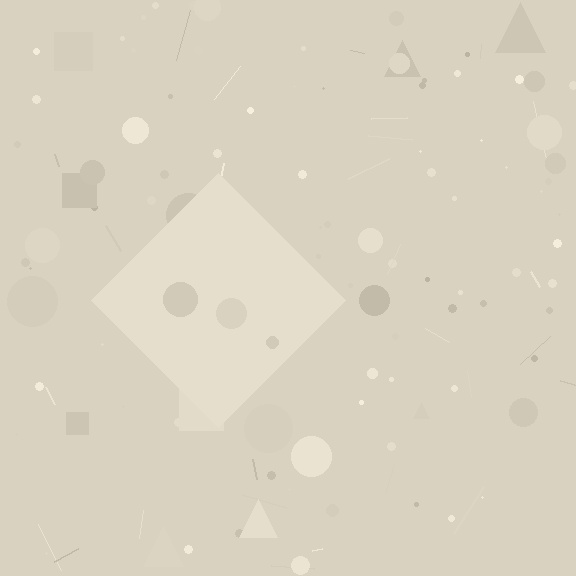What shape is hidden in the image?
A diamond is hidden in the image.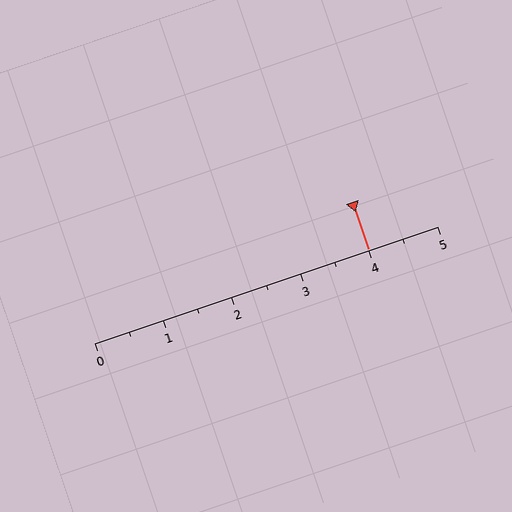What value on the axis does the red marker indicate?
The marker indicates approximately 4.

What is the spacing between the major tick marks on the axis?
The major ticks are spaced 1 apart.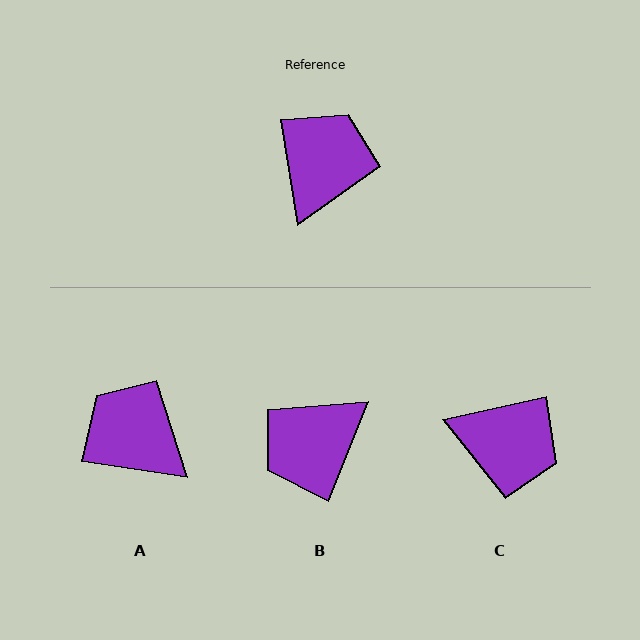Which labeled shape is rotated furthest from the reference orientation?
B, about 149 degrees away.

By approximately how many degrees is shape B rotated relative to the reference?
Approximately 149 degrees counter-clockwise.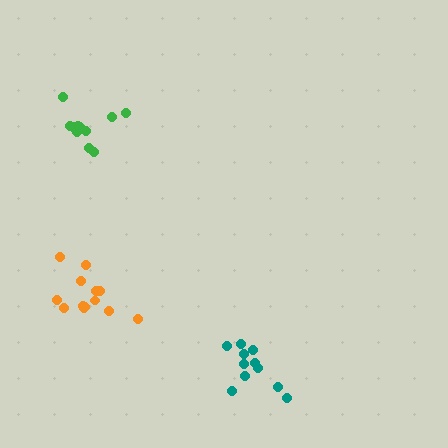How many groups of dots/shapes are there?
There are 3 groups.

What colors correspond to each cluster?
The clusters are colored: green, teal, orange.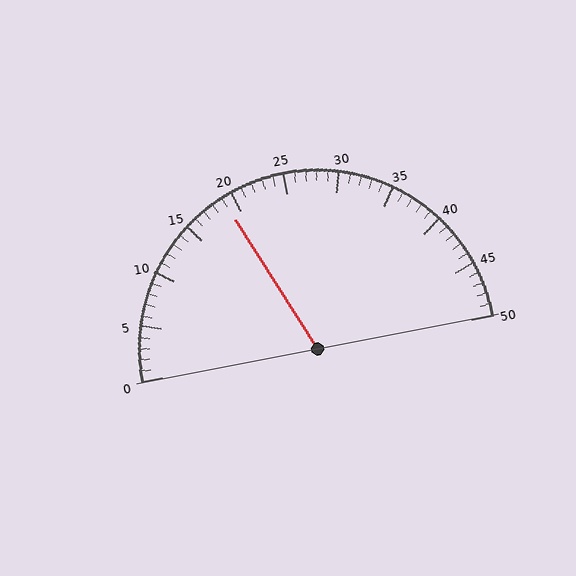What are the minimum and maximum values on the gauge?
The gauge ranges from 0 to 50.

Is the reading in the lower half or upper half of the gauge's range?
The reading is in the lower half of the range (0 to 50).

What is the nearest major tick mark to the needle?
The nearest major tick mark is 20.